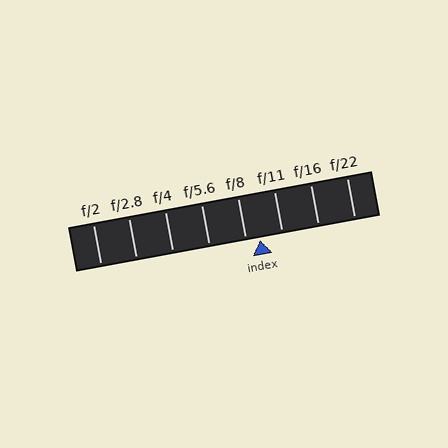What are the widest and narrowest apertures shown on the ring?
The widest aperture shown is f/2 and the narrowest is f/22.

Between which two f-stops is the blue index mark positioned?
The index mark is between f/8 and f/11.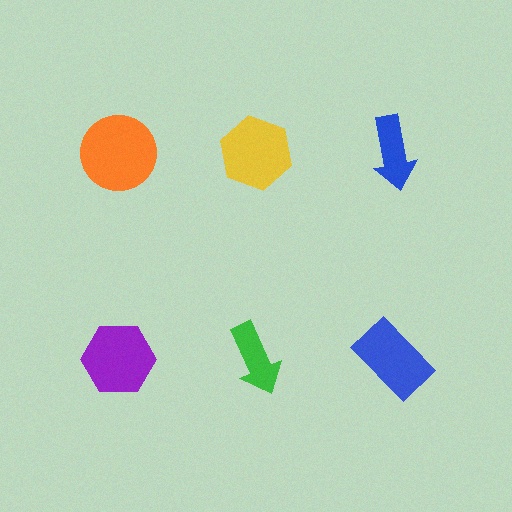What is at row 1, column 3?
A blue arrow.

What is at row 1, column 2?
A yellow hexagon.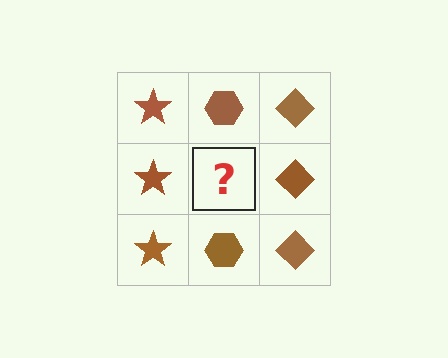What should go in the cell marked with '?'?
The missing cell should contain a brown hexagon.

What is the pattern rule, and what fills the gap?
The rule is that each column has a consistent shape. The gap should be filled with a brown hexagon.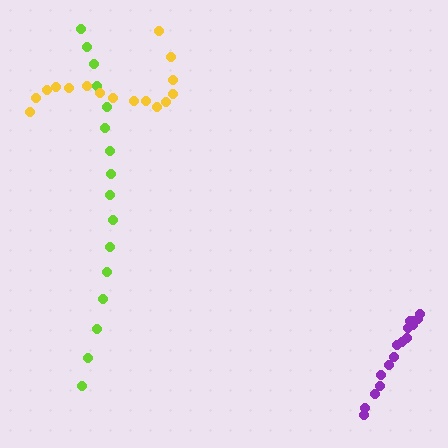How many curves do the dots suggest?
There are 3 distinct paths.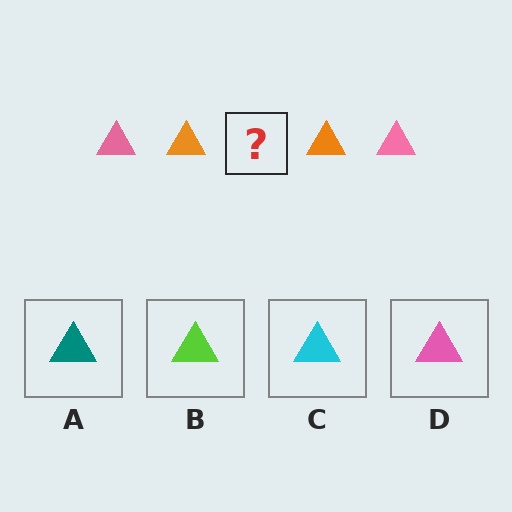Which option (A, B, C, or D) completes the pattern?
D.